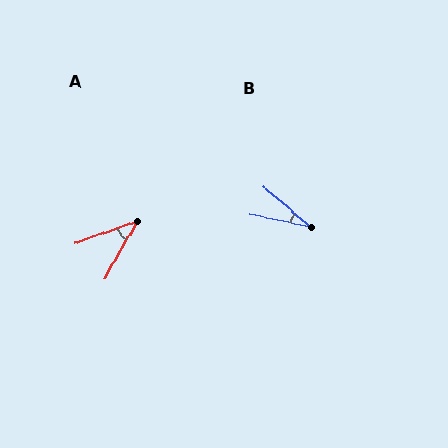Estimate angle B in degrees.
Approximately 29 degrees.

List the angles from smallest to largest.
B (29°), A (41°).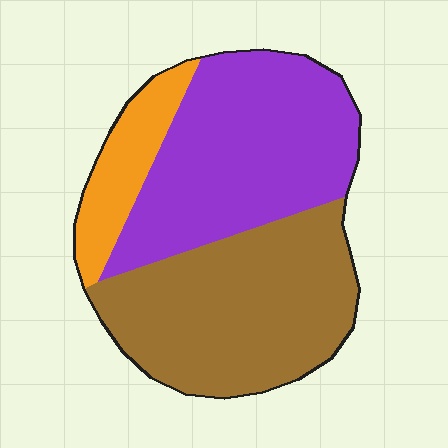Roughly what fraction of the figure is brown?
Brown takes up about two fifths (2/5) of the figure.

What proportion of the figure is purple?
Purple takes up about two fifths (2/5) of the figure.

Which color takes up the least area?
Orange, at roughly 15%.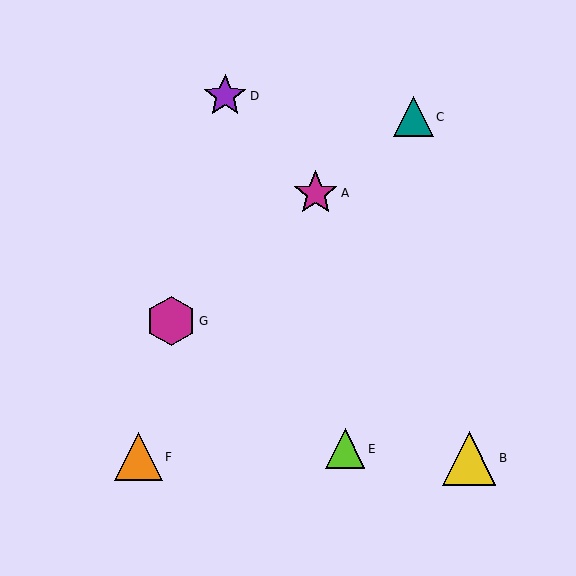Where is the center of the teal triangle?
The center of the teal triangle is at (413, 117).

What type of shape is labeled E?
Shape E is a lime triangle.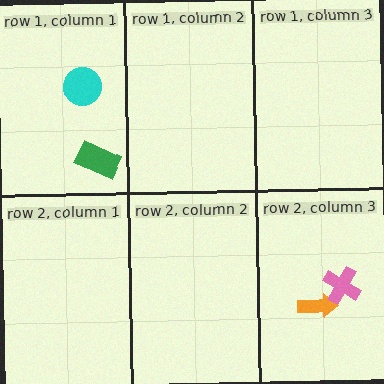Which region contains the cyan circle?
The row 1, column 1 region.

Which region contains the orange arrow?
The row 2, column 3 region.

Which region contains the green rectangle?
The row 1, column 1 region.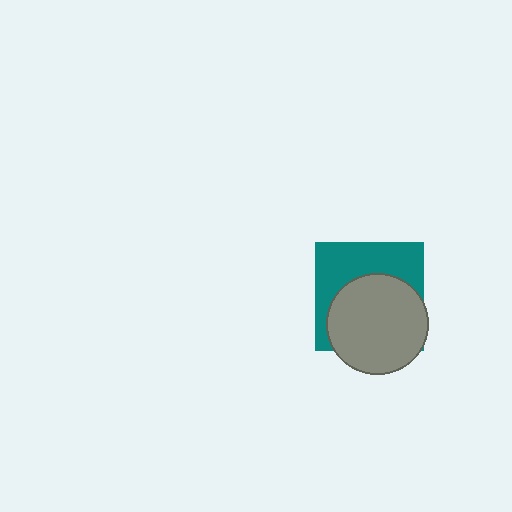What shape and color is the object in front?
The object in front is a gray circle.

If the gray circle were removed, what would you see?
You would see the complete teal square.